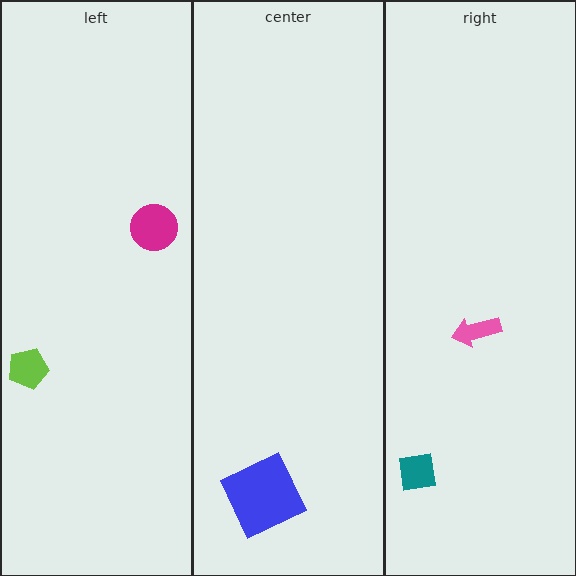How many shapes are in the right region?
2.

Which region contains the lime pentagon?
The left region.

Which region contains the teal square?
The right region.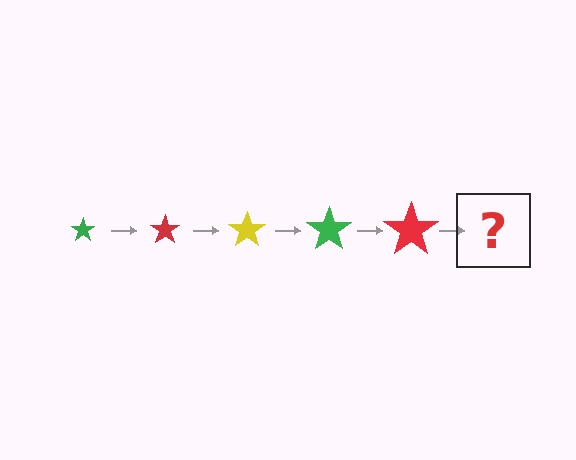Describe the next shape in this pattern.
It should be a yellow star, larger than the previous one.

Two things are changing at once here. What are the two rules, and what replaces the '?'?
The two rules are that the star grows larger each step and the color cycles through green, red, and yellow. The '?' should be a yellow star, larger than the previous one.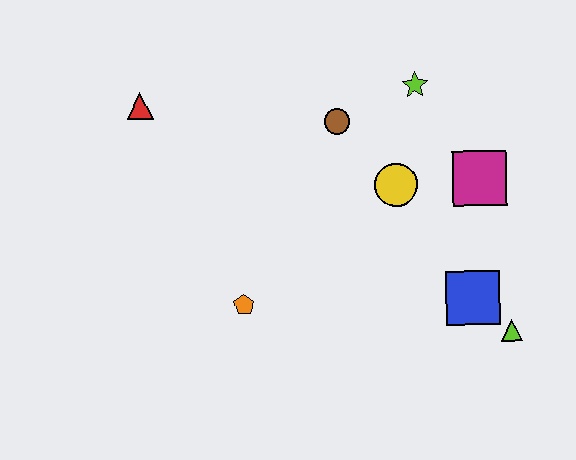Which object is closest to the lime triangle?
The blue square is closest to the lime triangle.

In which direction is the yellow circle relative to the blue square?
The yellow circle is above the blue square.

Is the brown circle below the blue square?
No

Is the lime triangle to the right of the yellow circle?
Yes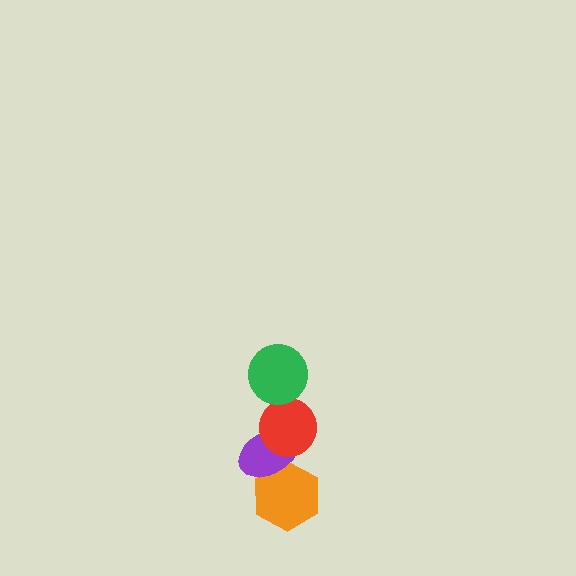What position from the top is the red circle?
The red circle is 2nd from the top.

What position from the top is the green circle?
The green circle is 1st from the top.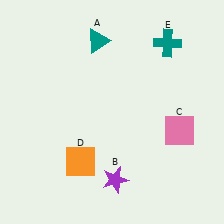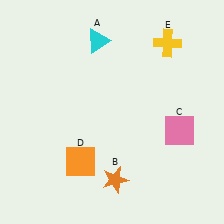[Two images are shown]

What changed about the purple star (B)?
In Image 1, B is purple. In Image 2, it changed to orange.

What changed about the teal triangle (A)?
In Image 1, A is teal. In Image 2, it changed to cyan.